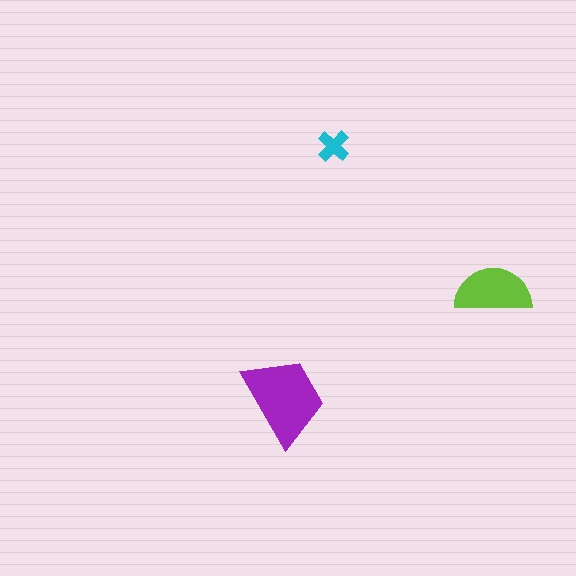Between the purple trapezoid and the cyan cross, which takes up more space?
The purple trapezoid.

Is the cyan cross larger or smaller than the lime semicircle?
Smaller.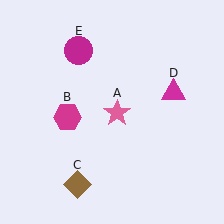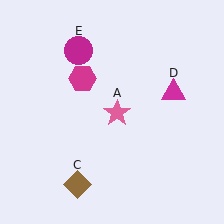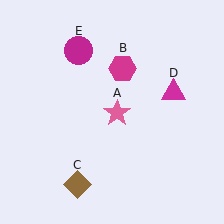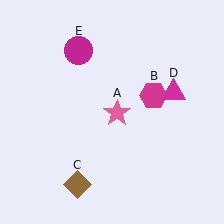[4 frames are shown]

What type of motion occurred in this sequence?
The magenta hexagon (object B) rotated clockwise around the center of the scene.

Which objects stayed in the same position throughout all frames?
Pink star (object A) and brown diamond (object C) and magenta triangle (object D) and magenta circle (object E) remained stationary.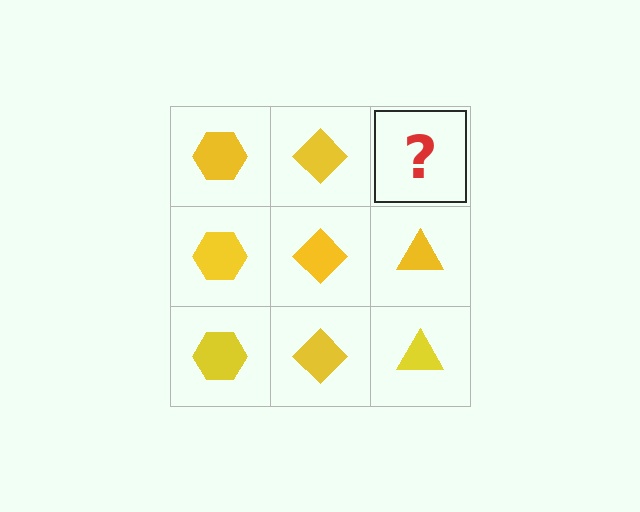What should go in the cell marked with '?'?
The missing cell should contain a yellow triangle.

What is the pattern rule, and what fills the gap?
The rule is that each column has a consistent shape. The gap should be filled with a yellow triangle.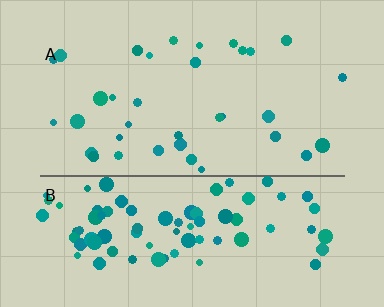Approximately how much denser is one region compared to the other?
Approximately 2.7× — region B over region A.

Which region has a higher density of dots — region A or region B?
B (the bottom).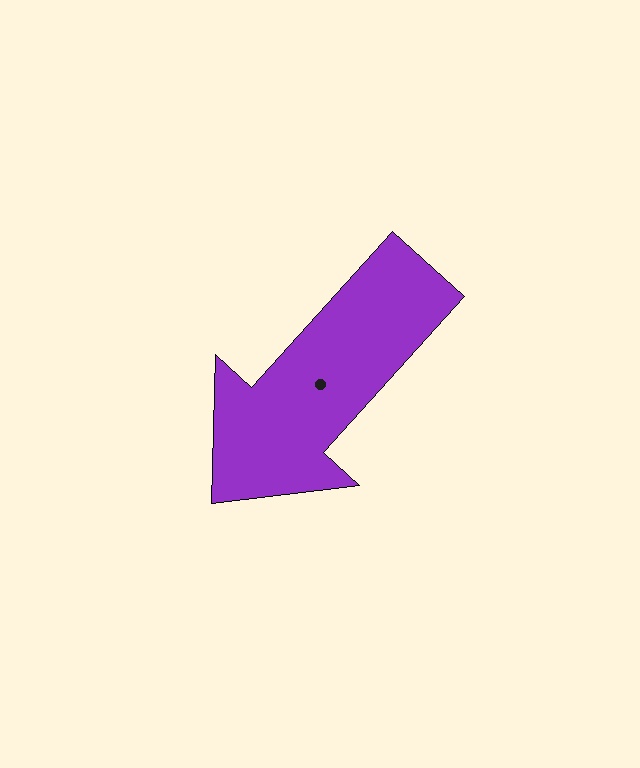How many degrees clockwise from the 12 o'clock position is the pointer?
Approximately 222 degrees.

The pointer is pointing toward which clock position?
Roughly 7 o'clock.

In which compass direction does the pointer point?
Southwest.